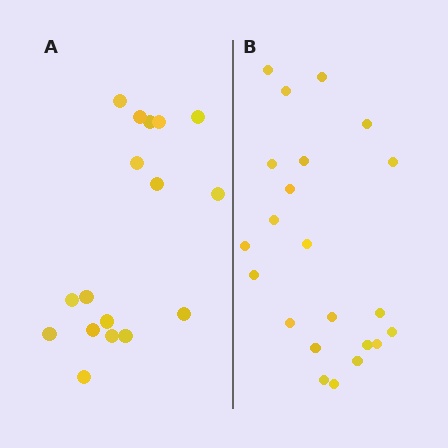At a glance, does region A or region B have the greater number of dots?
Region B (the right region) has more dots.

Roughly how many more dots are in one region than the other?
Region B has about 5 more dots than region A.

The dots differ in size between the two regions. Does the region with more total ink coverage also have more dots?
No. Region A has more total ink coverage because its dots are larger, but region B actually contains more individual dots. Total area can be misleading — the number of items is what matters here.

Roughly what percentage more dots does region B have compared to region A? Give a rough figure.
About 30% more.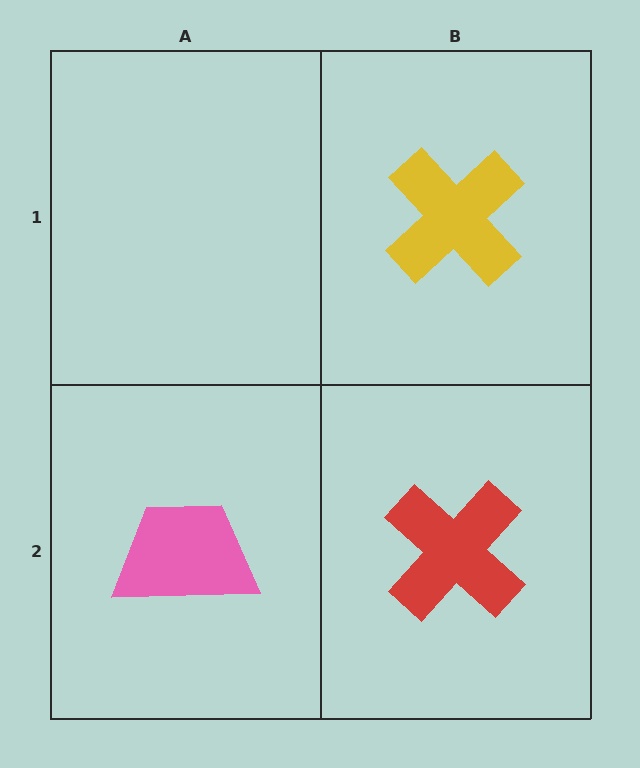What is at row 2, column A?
A pink trapezoid.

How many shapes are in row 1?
1 shape.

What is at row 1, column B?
A yellow cross.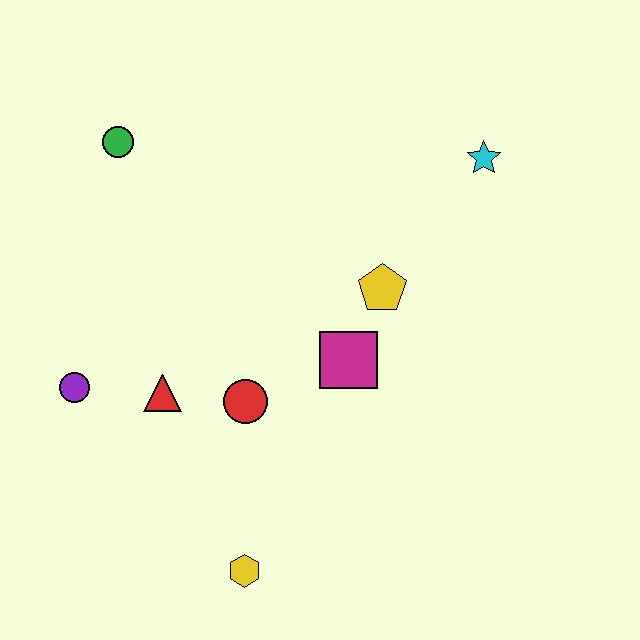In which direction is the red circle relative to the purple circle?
The red circle is to the right of the purple circle.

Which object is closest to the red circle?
The red triangle is closest to the red circle.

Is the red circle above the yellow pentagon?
No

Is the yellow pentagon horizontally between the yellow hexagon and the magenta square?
No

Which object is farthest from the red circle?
The cyan star is farthest from the red circle.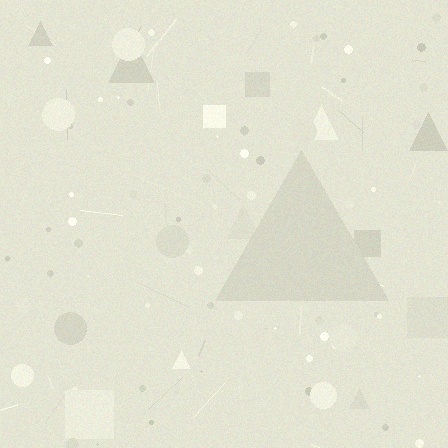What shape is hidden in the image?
A triangle is hidden in the image.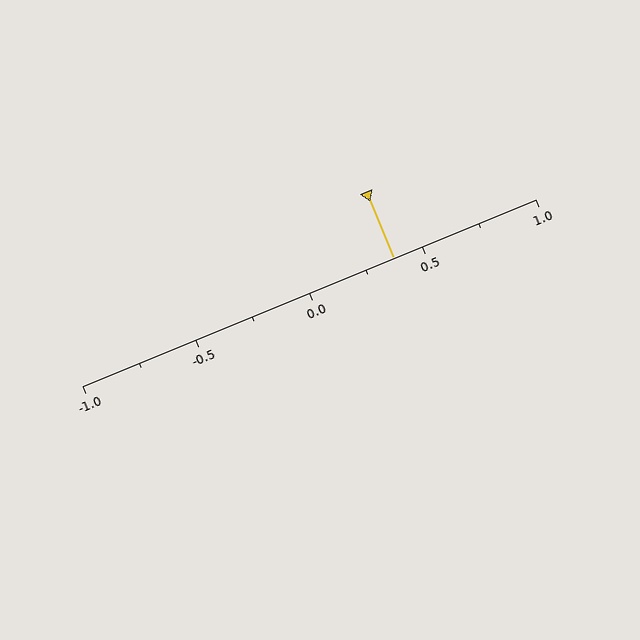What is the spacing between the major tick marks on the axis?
The major ticks are spaced 0.5 apart.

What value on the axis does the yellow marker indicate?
The marker indicates approximately 0.38.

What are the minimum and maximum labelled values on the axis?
The axis runs from -1.0 to 1.0.